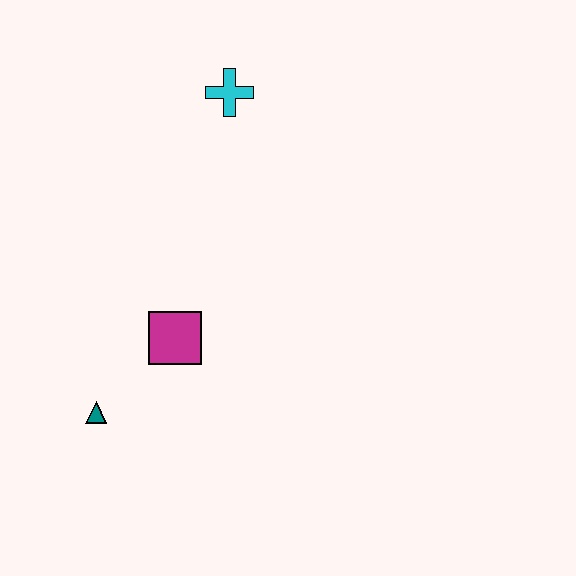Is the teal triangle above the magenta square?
No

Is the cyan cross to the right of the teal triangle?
Yes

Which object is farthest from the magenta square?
The cyan cross is farthest from the magenta square.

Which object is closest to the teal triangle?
The magenta square is closest to the teal triangle.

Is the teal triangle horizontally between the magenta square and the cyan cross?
No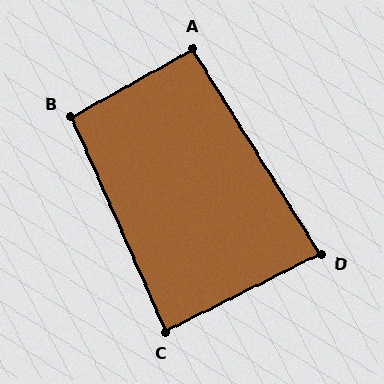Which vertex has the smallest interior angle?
D, at approximately 85 degrees.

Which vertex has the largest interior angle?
B, at approximately 95 degrees.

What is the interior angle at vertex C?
Approximately 87 degrees (approximately right).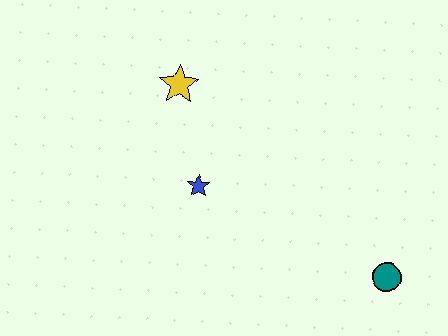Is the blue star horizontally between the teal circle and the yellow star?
Yes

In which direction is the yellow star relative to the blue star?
The yellow star is above the blue star.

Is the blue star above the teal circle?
Yes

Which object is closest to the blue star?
The yellow star is closest to the blue star.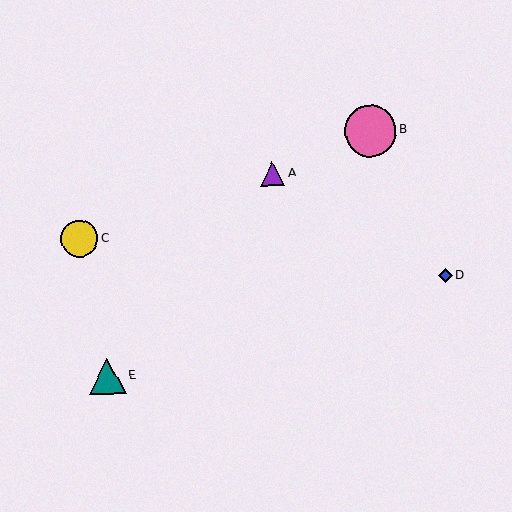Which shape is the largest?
The pink circle (labeled B) is the largest.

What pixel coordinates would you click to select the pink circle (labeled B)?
Click at (370, 131) to select the pink circle B.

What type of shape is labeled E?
Shape E is a teal triangle.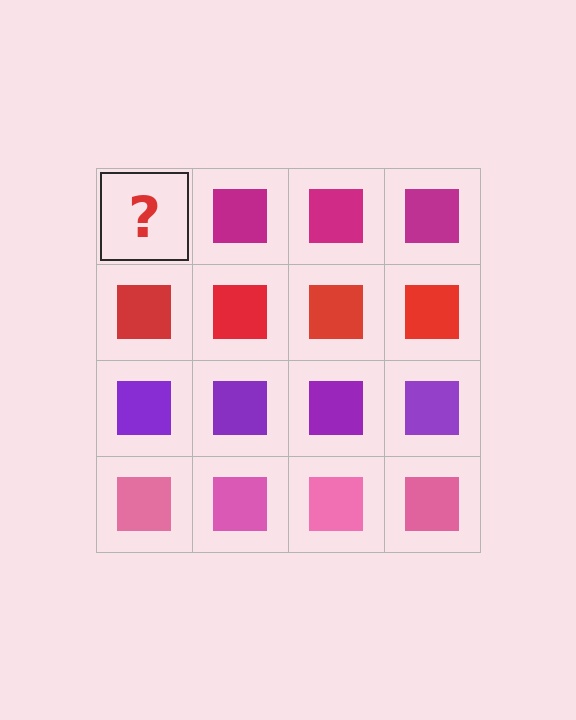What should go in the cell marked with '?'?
The missing cell should contain a magenta square.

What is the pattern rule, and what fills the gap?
The rule is that each row has a consistent color. The gap should be filled with a magenta square.